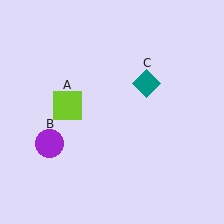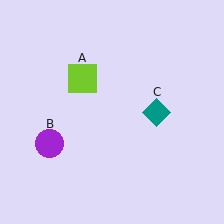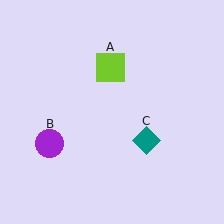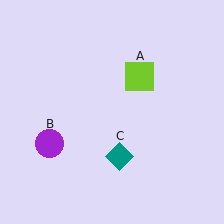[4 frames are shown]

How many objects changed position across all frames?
2 objects changed position: lime square (object A), teal diamond (object C).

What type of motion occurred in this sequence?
The lime square (object A), teal diamond (object C) rotated clockwise around the center of the scene.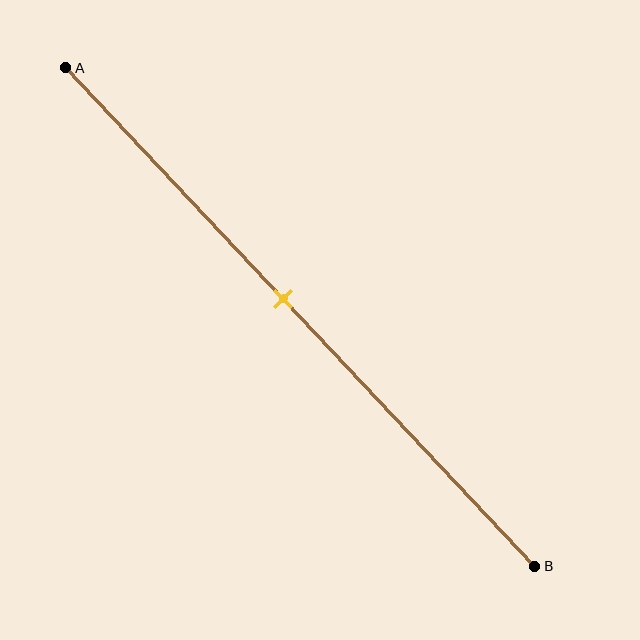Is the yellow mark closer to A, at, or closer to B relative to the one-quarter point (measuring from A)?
The yellow mark is closer to point B than the one-quarter point of segment AB.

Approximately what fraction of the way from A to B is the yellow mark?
The yellow mark is approximately 45% of the way from A to B.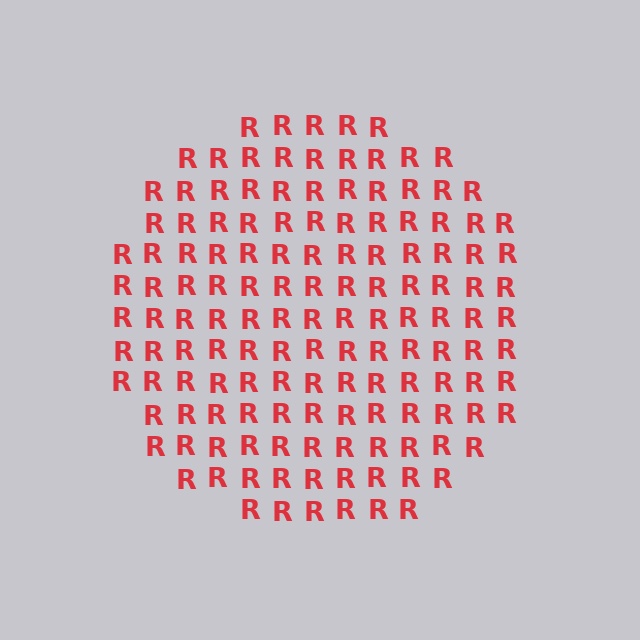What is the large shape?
The large shape is a circle.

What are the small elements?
The small elements are letter R's.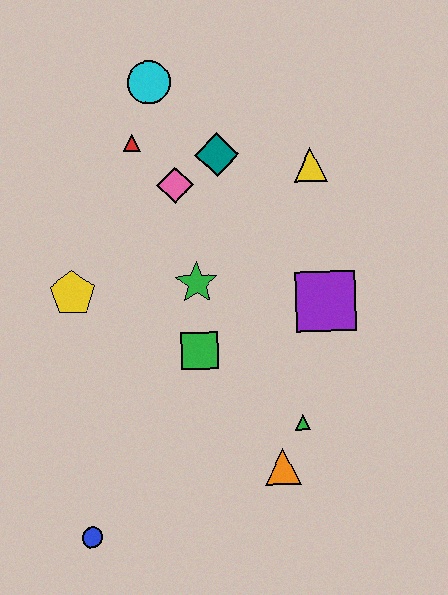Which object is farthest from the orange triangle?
The cyan circle is farthest from the orange triangle.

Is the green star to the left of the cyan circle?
No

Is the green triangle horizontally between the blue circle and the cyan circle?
No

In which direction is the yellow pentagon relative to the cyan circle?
The yellow pentagon is below the cyan circle.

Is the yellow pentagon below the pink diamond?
Yes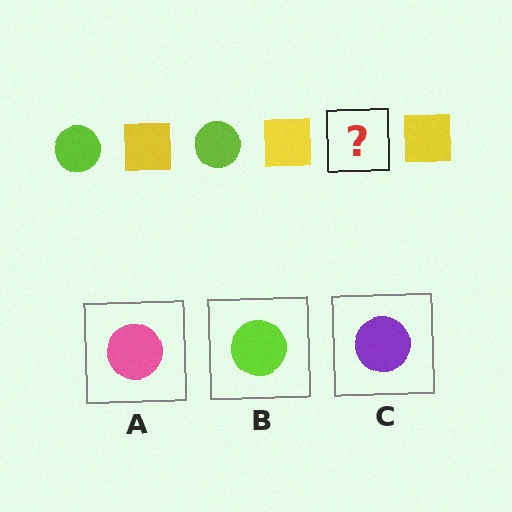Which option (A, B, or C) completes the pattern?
B.